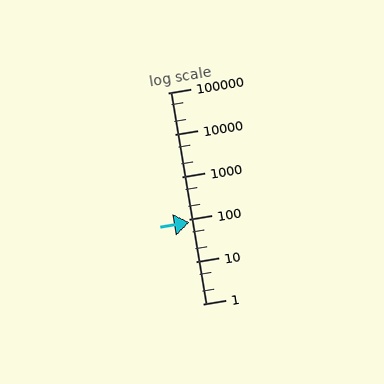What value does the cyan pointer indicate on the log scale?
The pointer indicates approximately 86.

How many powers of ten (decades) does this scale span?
The scale spans 5 decades, from 1 to 100000.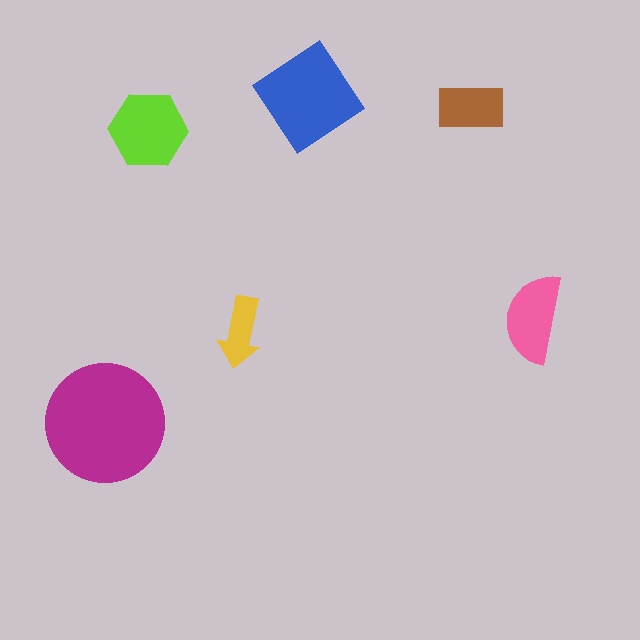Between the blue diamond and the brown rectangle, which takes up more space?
The blue diamond.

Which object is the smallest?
The yellow arrow.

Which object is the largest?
The magenta circle.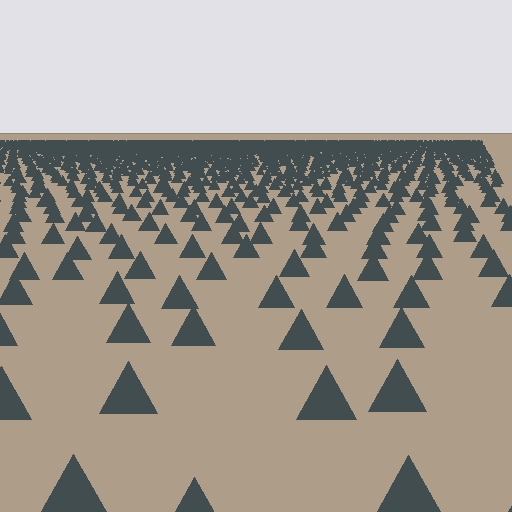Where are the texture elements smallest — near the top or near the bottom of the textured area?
Near the top.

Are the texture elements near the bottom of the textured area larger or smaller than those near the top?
Larger. Near the bottom, elements are closer to the viewer and appear at a bigger on-screen size.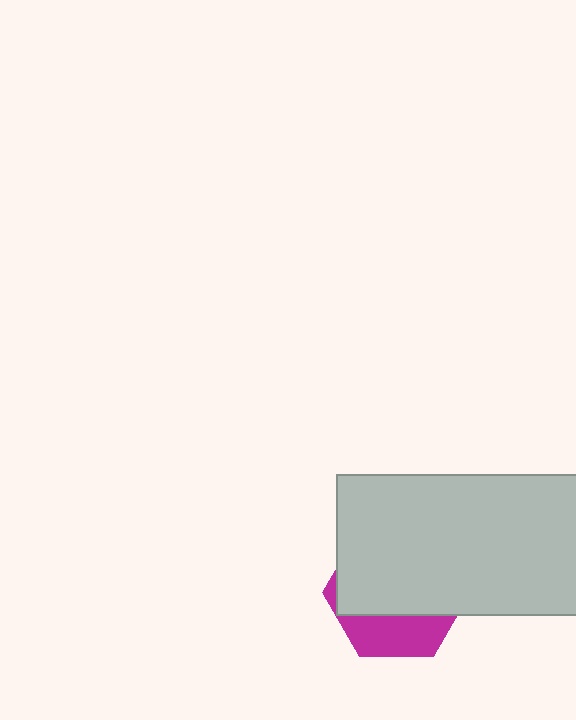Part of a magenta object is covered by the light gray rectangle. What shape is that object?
It is a hexagon.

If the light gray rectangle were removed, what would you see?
You would see the complete magenta hexagon.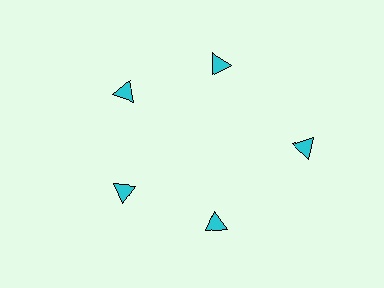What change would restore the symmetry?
The symmetry would be restored by moving it inward, back onto the ring so that all 5 triangles sit at equal angles and equal distance from the center.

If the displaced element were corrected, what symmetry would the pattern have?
It would have 5-fold rotational symmetry — the pattern would map onto itself every 72 degrees.